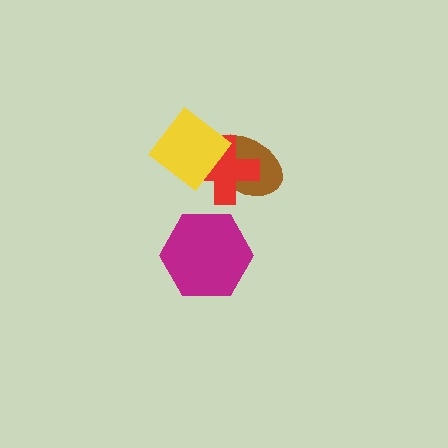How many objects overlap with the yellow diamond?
2 objects overlap with the yellow diamond.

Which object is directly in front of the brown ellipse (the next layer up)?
The red cross is directly in front of the brown ellipse.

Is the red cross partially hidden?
Yes, it is partially covered by another shape.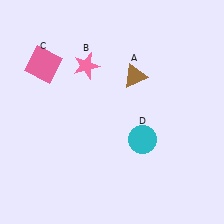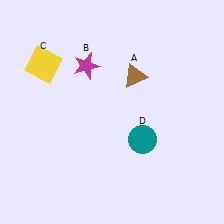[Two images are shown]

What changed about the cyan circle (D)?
In Image 1, D is cyan. In Image 2, it changed to teal.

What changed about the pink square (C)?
In Image 1, C is pink. In Image 2, it changed to yellow.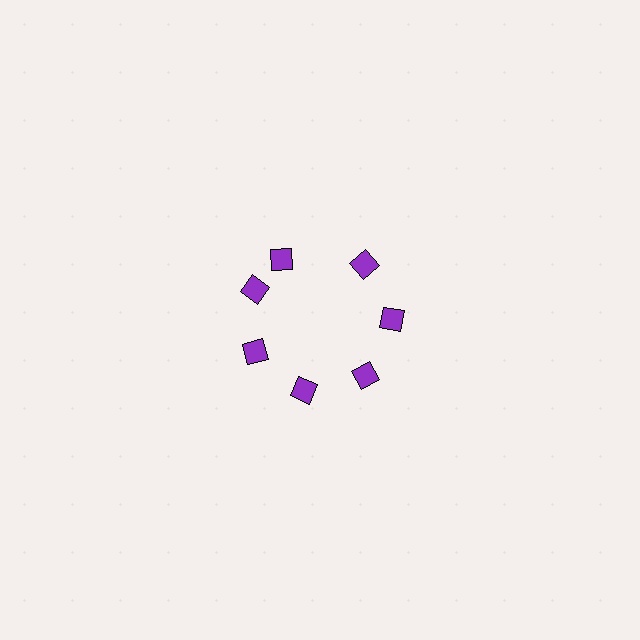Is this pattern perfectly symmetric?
No. The 7 purple diamonds are arranged in a ring, but one element near the 12 o'clock position is rotated out of alignment along the ring, breaking the 7-fold rotational symmetry.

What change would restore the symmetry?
The symmetry would be restored by rotating it back into even spacing with its neighbors so that all 7 diamonds sit at equal angles and equal distance from the center.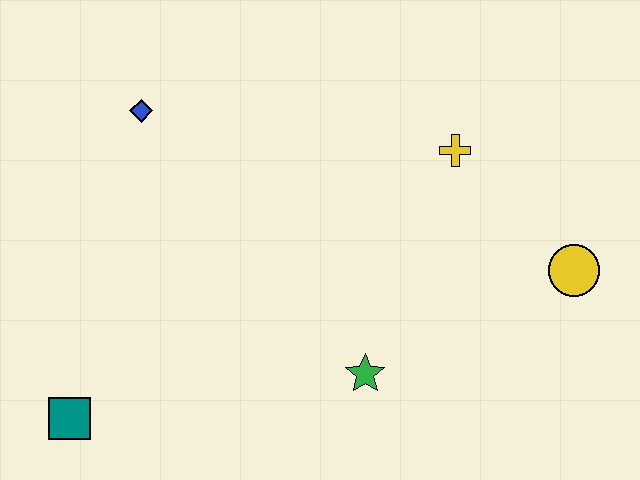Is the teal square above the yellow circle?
No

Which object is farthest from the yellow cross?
The teal square is farthest from the yellow cross.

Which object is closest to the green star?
The yellow circle is closest to the green star.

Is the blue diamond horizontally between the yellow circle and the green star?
No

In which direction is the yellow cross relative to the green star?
The yellow cross is above the green star.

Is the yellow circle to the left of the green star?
No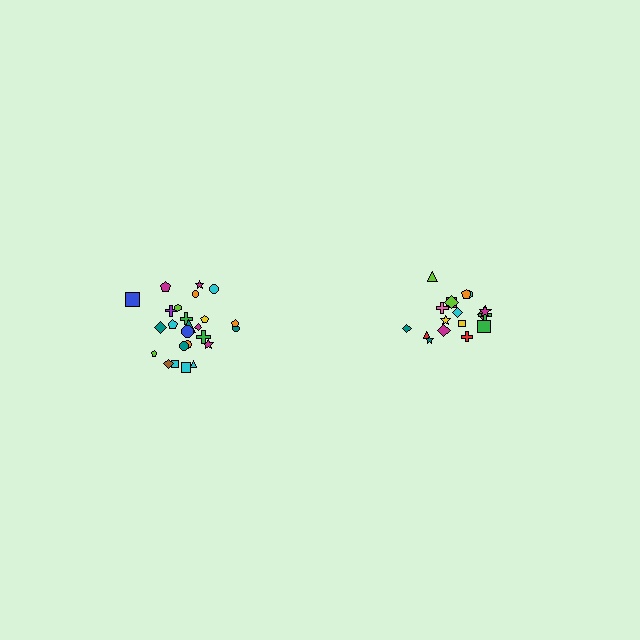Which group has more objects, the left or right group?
The left group.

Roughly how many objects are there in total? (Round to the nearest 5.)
Roughly 45 objects in total.